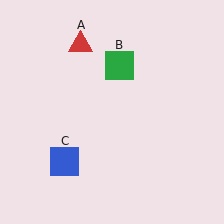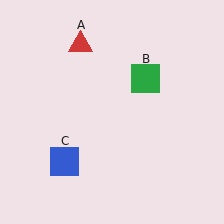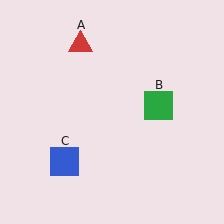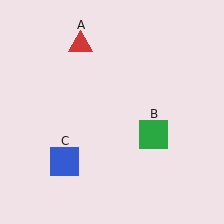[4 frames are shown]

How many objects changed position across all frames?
1 object changed position: green square (object B).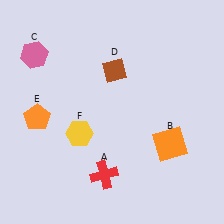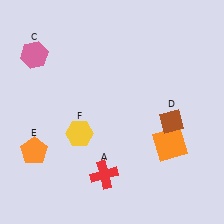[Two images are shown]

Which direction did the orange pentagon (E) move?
The orange pentagon (E) moved down.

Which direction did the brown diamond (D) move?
The brown diamond (D) moved right.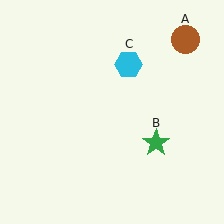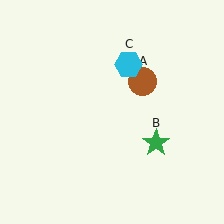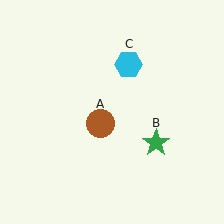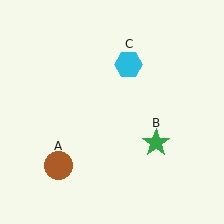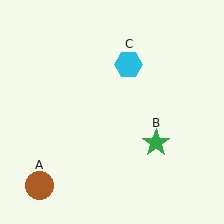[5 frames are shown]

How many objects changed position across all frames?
1 object changed position: brown circle (object A).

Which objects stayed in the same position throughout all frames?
Green star (object B) and cyan hexagon (object C) remained stationary.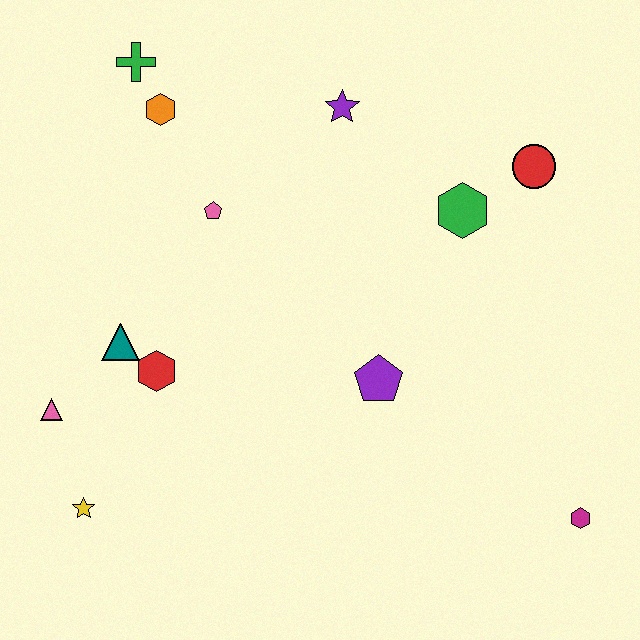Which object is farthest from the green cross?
The magenta hexagon is farthest from the green cross.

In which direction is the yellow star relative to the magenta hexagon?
The yellow star is to the left of the magenta hexagon.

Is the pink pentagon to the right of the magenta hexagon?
No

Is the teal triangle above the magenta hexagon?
Yes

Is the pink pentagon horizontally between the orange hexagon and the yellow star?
No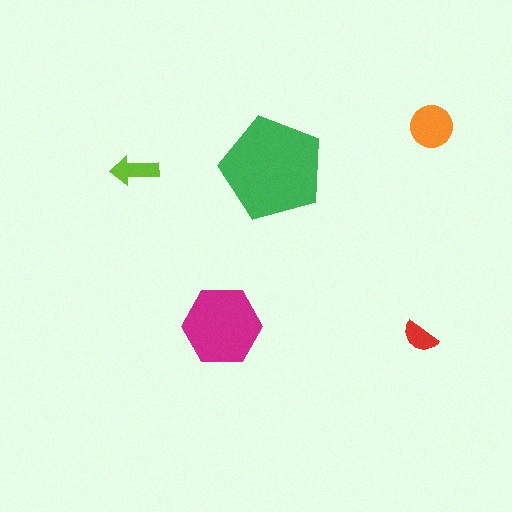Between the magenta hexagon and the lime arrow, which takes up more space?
The magenta hexagon.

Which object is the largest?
The green pentagon.